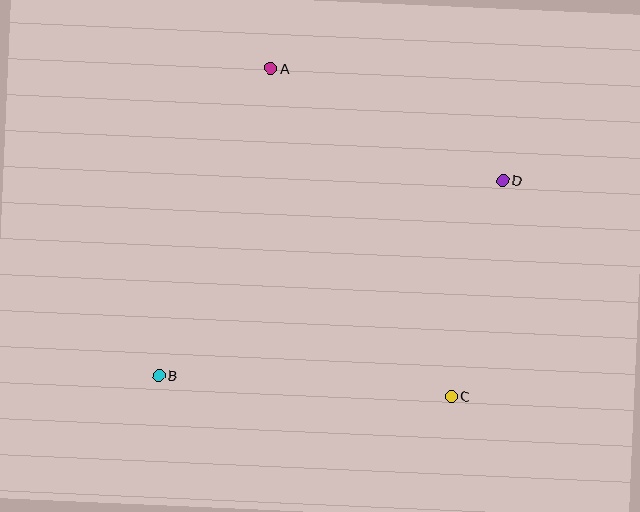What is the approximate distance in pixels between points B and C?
The distance between B and C is approximately 293 pixels.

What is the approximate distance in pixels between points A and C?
The distance between A and C is approximately 374 pixels.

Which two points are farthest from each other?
Points B and D are farthest from each other.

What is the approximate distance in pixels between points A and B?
The distance between A and B is approximately 327 pixels.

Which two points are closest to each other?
Points C and D are closest to each other.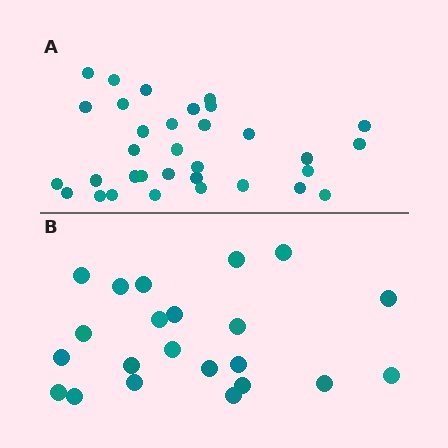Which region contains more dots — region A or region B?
Region A (the top region) has more dots.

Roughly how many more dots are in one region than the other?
Region A has roughly 12 or so more dots than region B.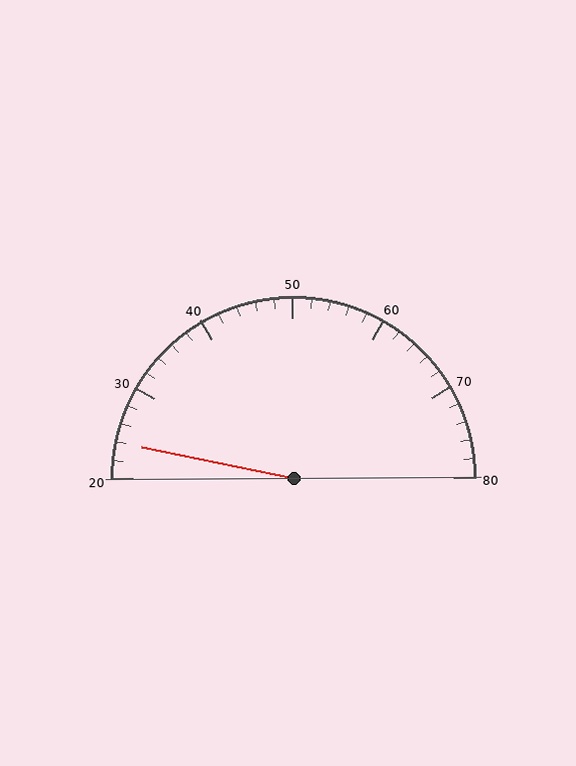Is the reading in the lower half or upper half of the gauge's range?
The reading is in the lower half of the range (20 to 80).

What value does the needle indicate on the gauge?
The needle indicates approximately 24.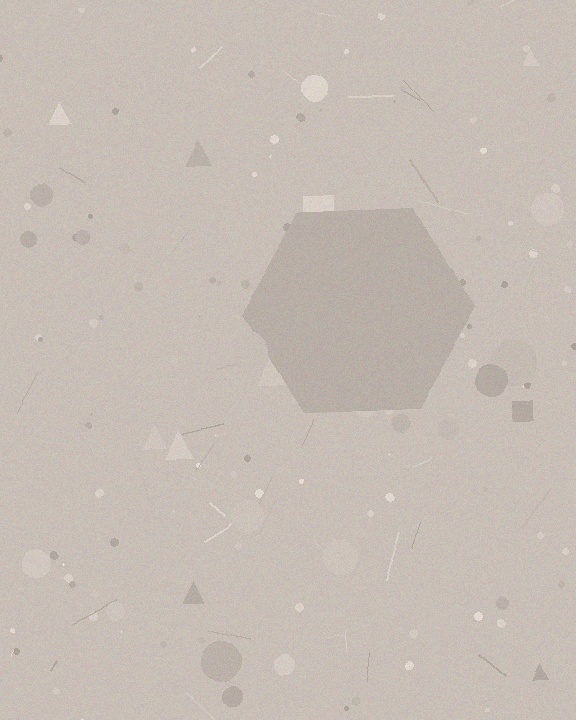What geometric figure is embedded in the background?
A hexagon is embedded in the background.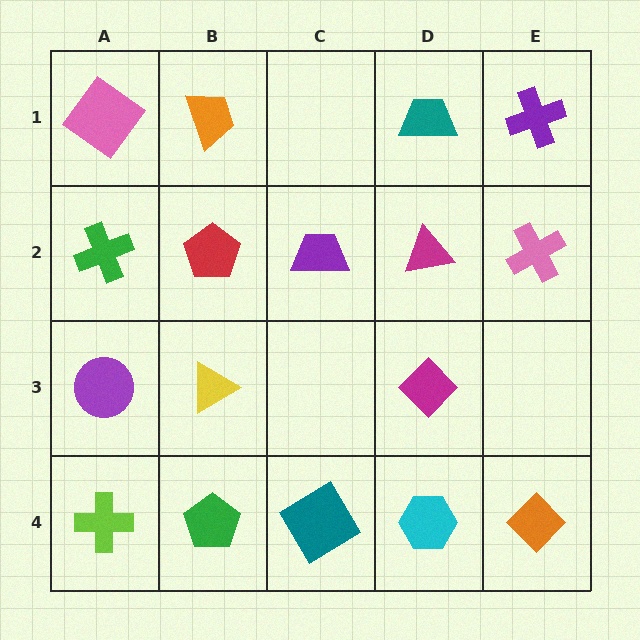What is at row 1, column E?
A purple cross.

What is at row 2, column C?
A purple trapezoid.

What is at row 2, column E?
A pink cross.